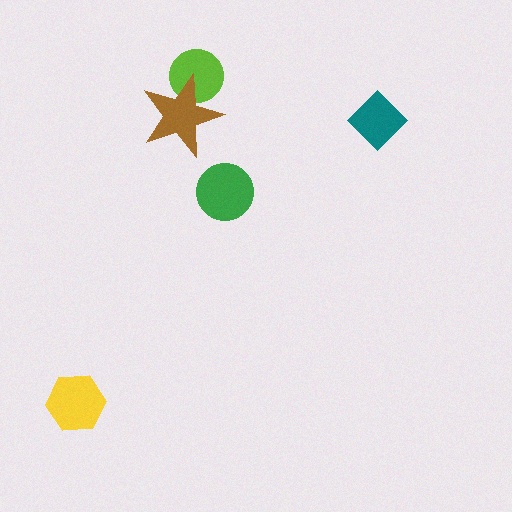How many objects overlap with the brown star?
1 object overlaps with the brown star.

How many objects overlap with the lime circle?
1 object overlaps with the lime circle.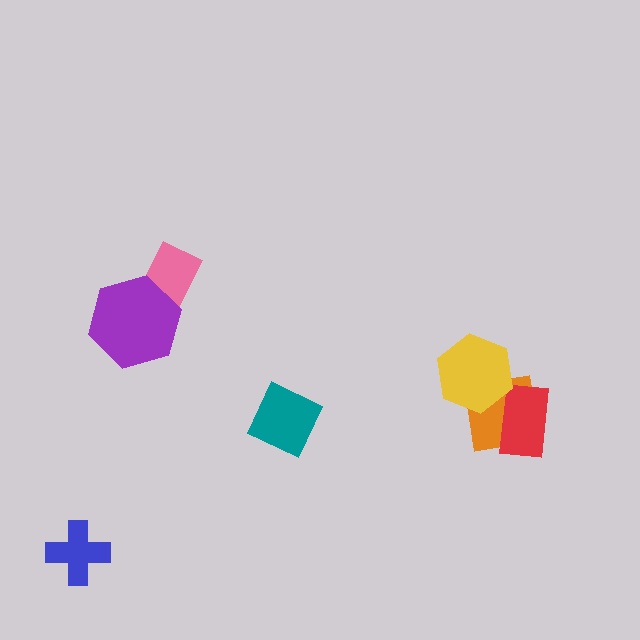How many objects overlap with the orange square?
2 objects overlap with the orange square.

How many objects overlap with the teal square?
0 objects overlap with the teal square.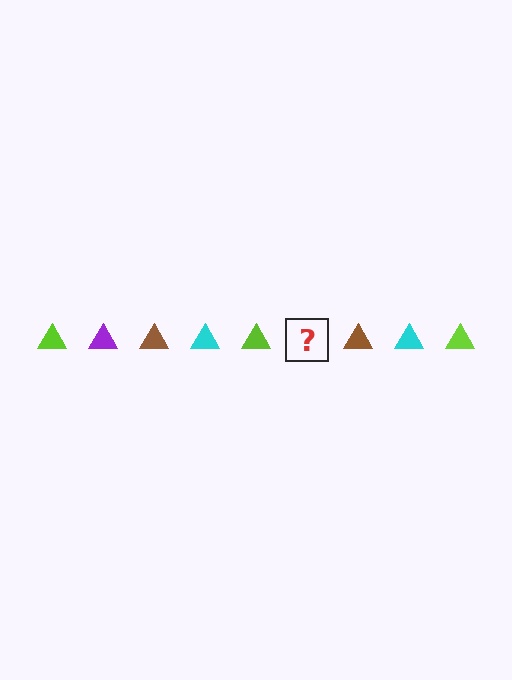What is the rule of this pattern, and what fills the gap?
The rule is that the pattern cycles through lime, purple, brown, cyan triangles. The gap should be filled with a purple triangle.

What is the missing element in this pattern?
The missing element is a purple triangle.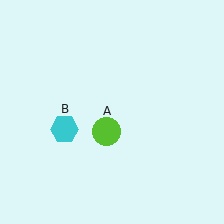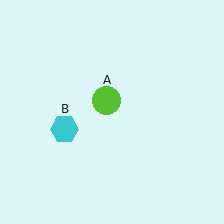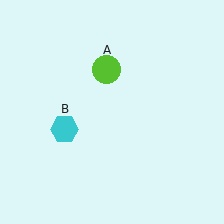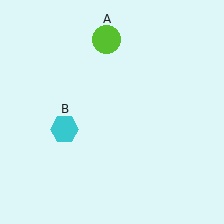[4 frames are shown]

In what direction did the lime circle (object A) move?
The lime circle (object A) moved up.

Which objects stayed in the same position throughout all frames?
Cyan hexagon (object B) remained stationary.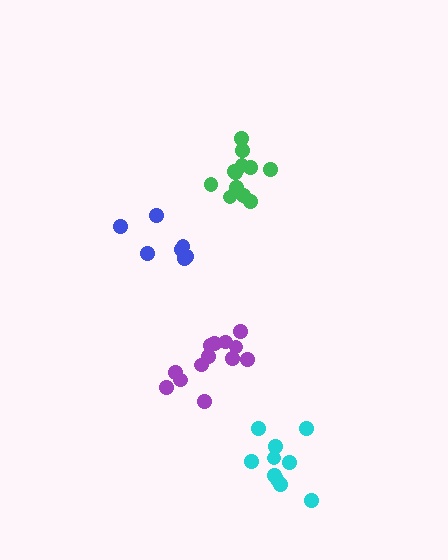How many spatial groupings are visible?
There are 4 spatial groupings.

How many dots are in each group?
Group 1: 12 dots, Group 2: 10 dots, Group 3: 7 dots, Group 4: 13 dots (42 total).